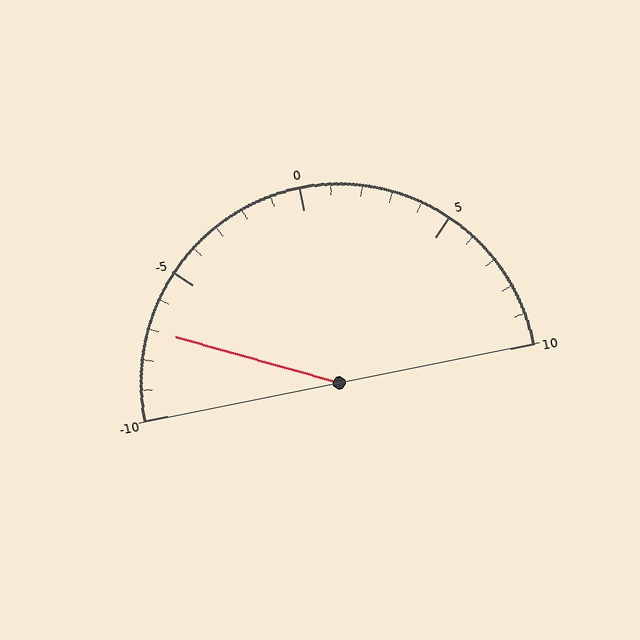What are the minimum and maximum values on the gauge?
The gauge ranges from -10 to 10.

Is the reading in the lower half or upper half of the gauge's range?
The reading is in the lower half of the range (-10 to 10).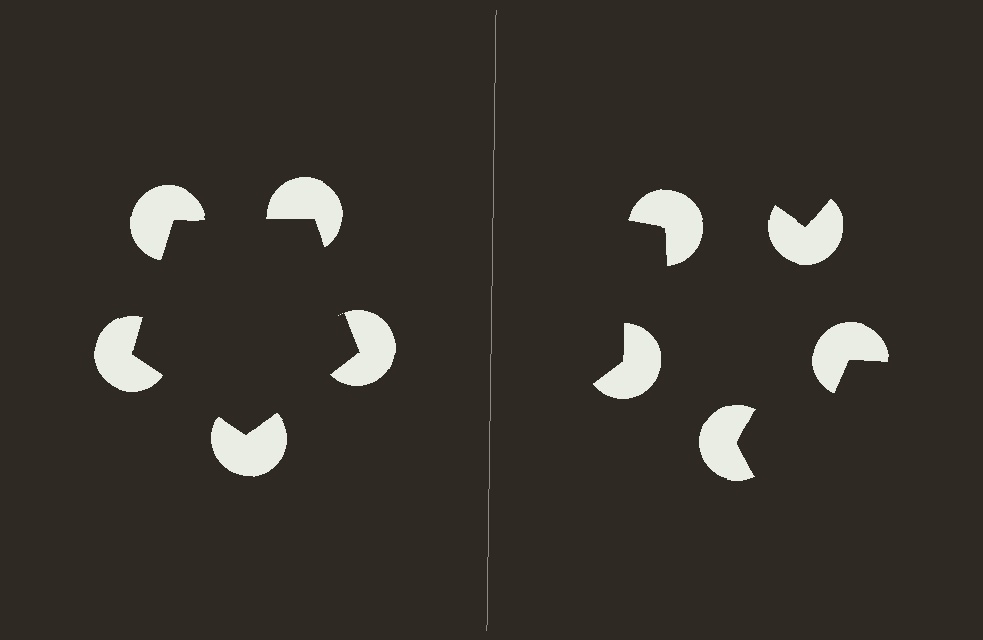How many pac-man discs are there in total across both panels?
10 — 5 on each side.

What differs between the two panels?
The pac-man discs are positioned identically on both sides; only the wedge orientations differ. On the left they align to a pentagon; on the right they are misaligned.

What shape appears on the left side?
An illusory pentagon.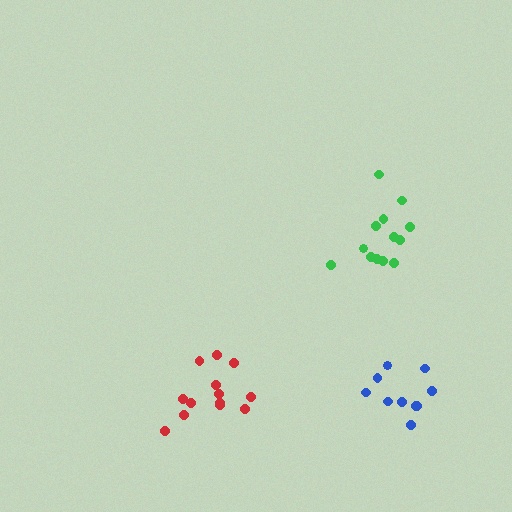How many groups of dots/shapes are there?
There are 3 groups.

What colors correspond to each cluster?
The clusters are colored: red, green, blue.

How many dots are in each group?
Group 1: 13 dots, Group 2: 13 dots, Group 3: 10 dots (36 total).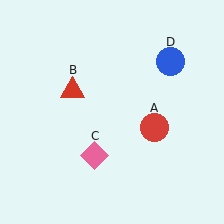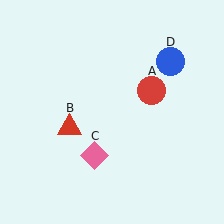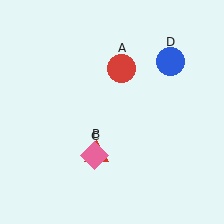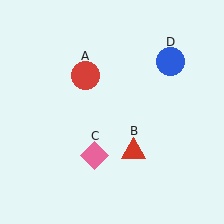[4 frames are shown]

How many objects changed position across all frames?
2 objects changed position: red circle (object A), red triangle (object B).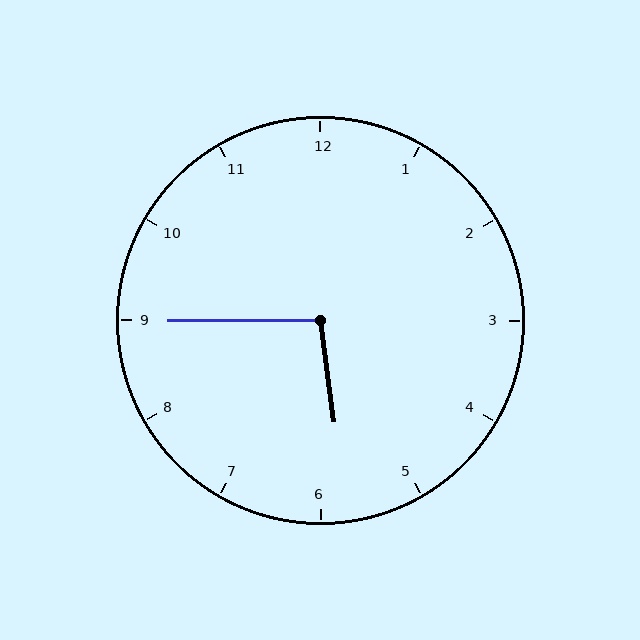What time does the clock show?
5:45.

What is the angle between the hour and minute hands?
Approximately 98 degrees.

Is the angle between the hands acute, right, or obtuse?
It is obtuse.